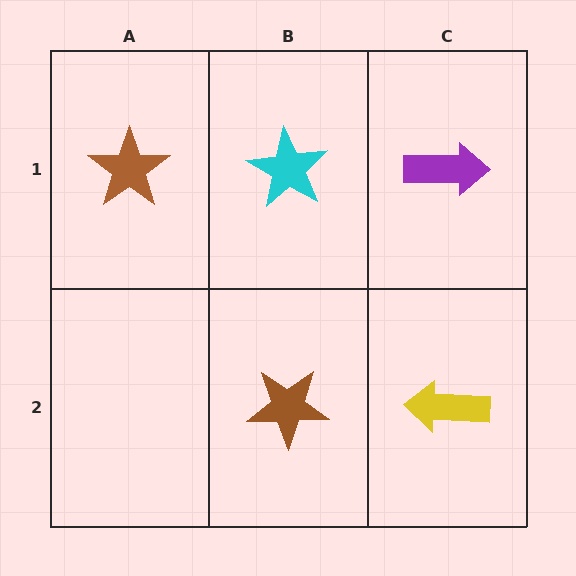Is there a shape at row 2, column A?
No, that cell is empty.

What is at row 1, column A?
A brown star.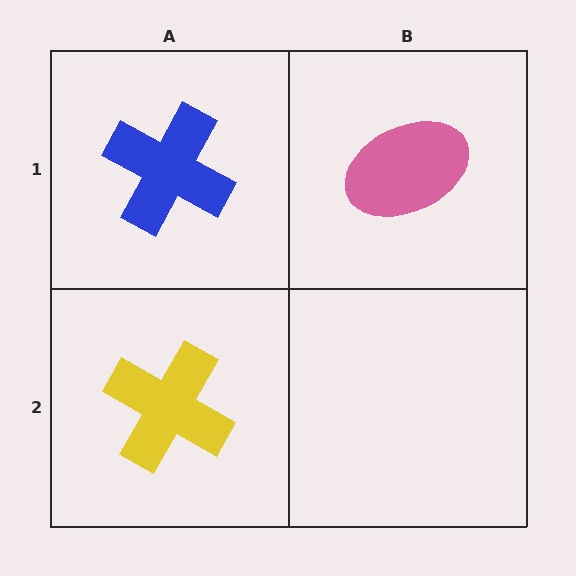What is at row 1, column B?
A pink ellipse.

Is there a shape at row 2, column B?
No, that cell is empty.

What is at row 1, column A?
A blue cross.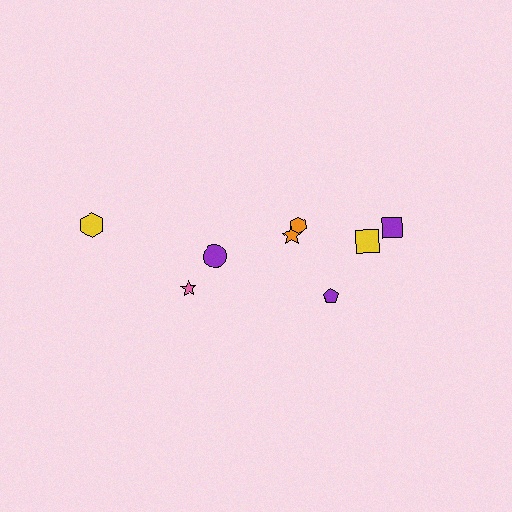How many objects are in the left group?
There are 3 objects.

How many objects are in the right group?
There are 5 objects.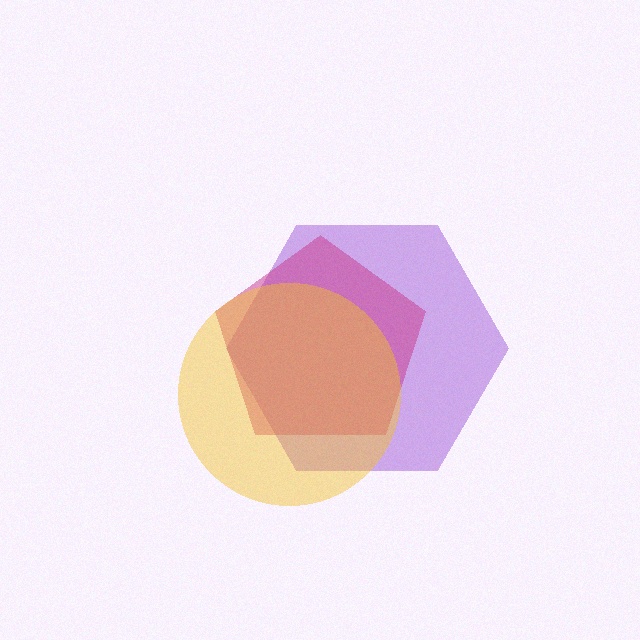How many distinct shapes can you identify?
There are 3 distinct shapes: a purple hexagon, a magenta pentagon, a yellow circle.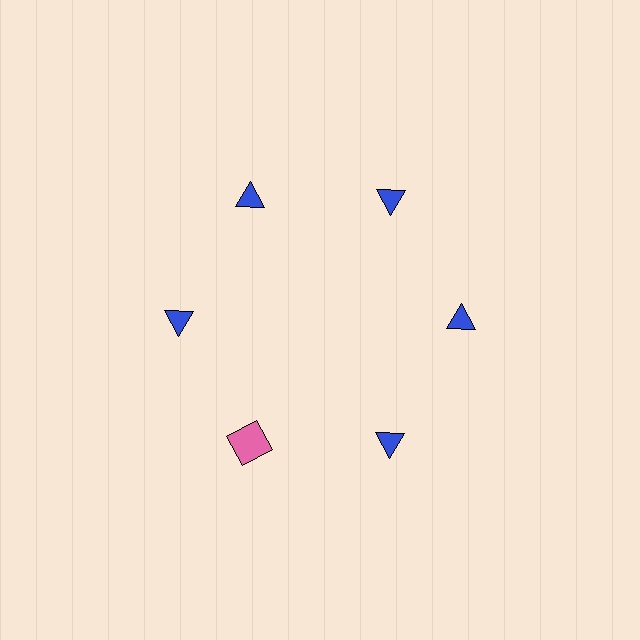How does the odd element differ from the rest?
It differs in both color (pink instead of blue) and shape (square instead of triangle).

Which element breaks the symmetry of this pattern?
The pink square at roughly the 7 o'clock position breaks the symmetry. All other shapes are blue triangles.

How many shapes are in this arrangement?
There are 6 shapes arranged in a ring pattern.